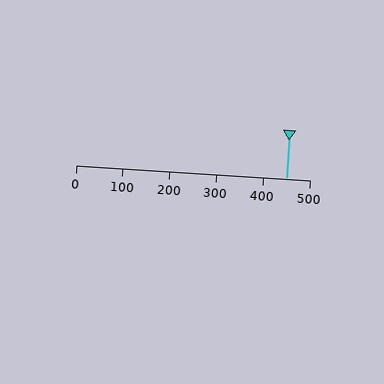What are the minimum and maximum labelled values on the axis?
The axis runs from 0 to 500.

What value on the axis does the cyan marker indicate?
The marker indicates approximately 450.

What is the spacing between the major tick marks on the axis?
The major ticks are spaced 100 apart.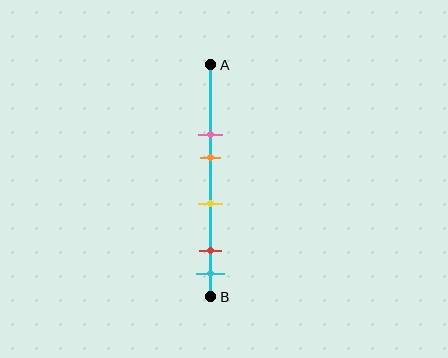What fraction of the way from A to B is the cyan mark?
The cyan mark is approximately 90% (0.9) of the way from A to B.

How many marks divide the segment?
There are 5 marks dividing the segment.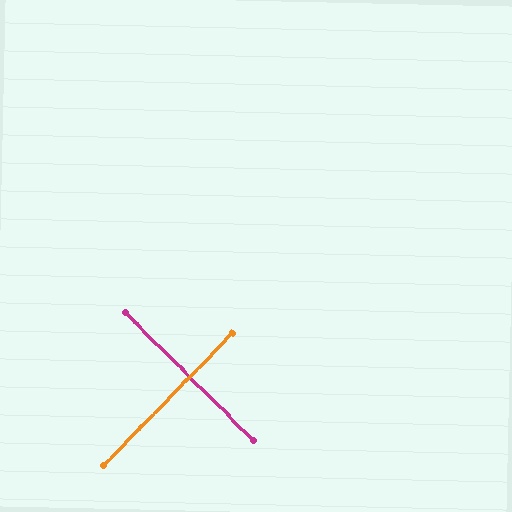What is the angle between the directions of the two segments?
Approximately 89 degrees.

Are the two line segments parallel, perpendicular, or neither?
Perpendicular — they meet at approximately 89°.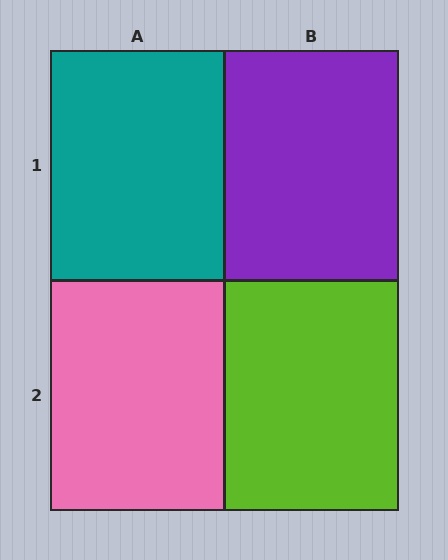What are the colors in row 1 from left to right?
Teal, purple.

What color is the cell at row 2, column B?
Lime.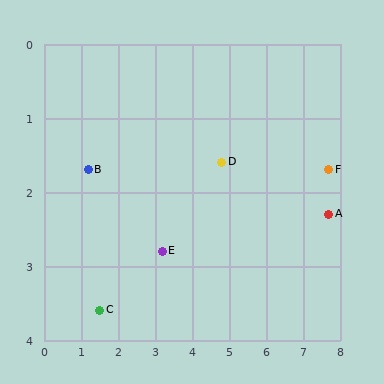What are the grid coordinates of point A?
Point A is at approximately (7.7, 2.3).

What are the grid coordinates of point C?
Point C is at approximately (1.5, 3.6).